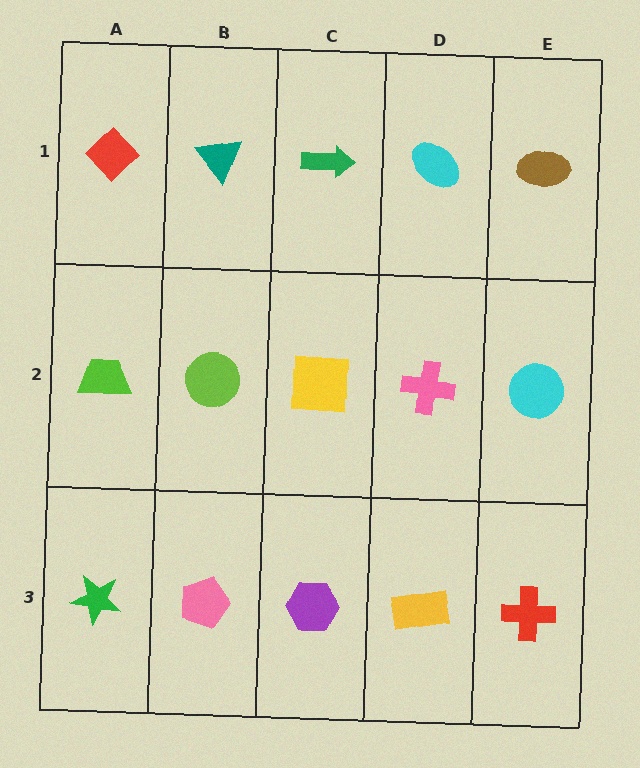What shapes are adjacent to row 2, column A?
A red diamond (row 1, column A), a green star (row 3, column A), a lime circle (row 2, column B).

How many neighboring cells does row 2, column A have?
3.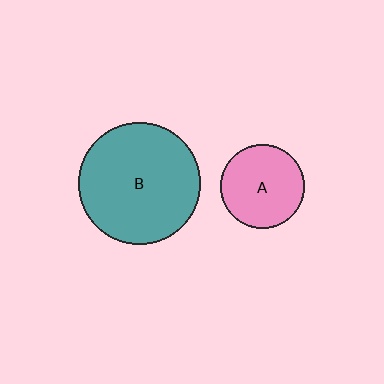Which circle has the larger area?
Circle B (teal).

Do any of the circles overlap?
No, none of the circles overlap.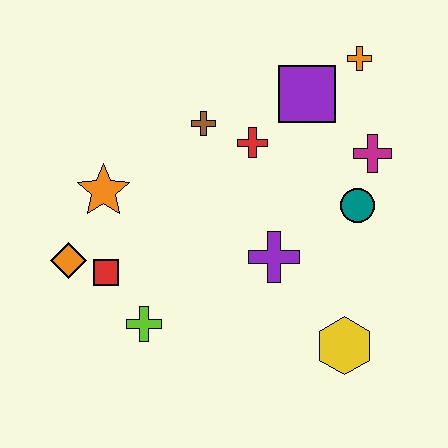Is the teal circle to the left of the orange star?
No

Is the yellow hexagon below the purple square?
Yes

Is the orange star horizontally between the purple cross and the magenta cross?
No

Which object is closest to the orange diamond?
The red square is closest to the orange diamond.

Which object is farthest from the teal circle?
The orange diamond is farthest from the teal circle.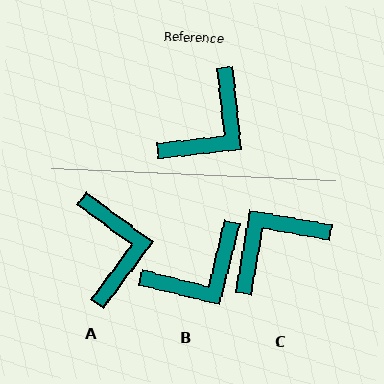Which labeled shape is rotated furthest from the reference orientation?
C, about 164 degrees away.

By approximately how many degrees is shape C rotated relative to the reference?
Approximately 164 degrees counter-clockwise.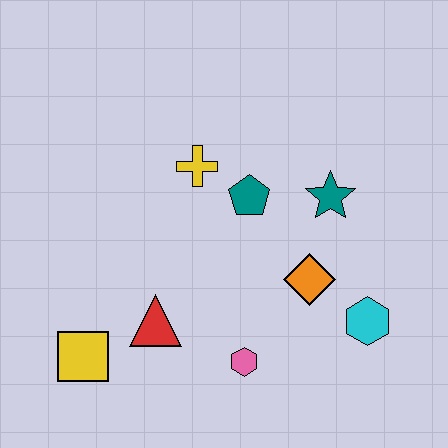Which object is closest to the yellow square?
The red triangle is closest to the yellow square.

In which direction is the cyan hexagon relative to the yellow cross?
The cyan hexagon is to the right of the yellow cross.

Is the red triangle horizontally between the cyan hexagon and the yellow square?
Yes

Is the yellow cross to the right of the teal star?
No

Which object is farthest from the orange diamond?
The yellow square is farthest from the orange diamond.